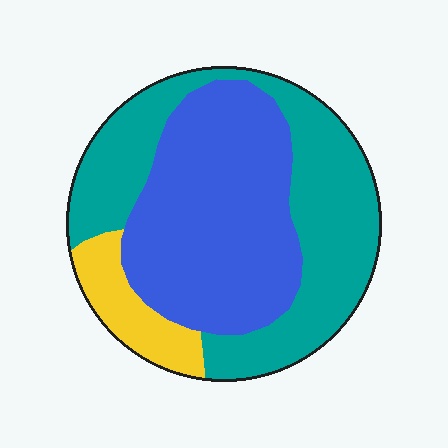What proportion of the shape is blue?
Blue covers about 45% of the shape.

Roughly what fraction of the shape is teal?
Teal covers 44% of the shape.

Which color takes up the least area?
Yellow, at roughly 10%.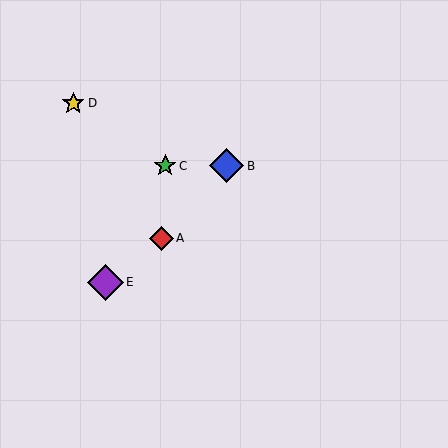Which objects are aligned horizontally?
Objects B, C are aligned horizontally.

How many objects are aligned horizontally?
2 objects (B, C) are aligned horizontally.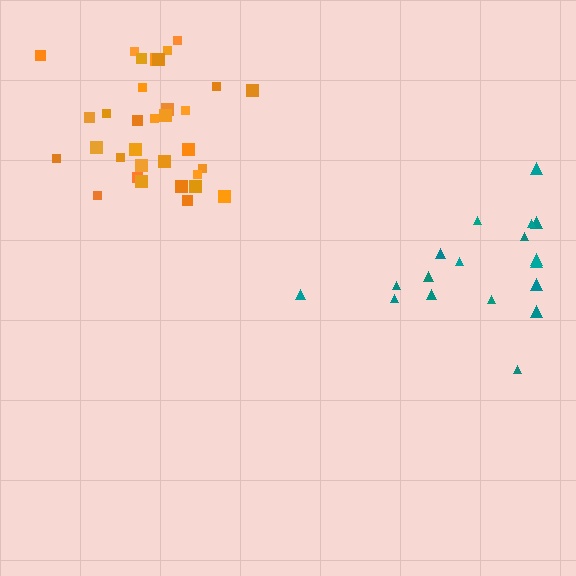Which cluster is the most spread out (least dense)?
Teal.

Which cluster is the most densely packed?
Orange.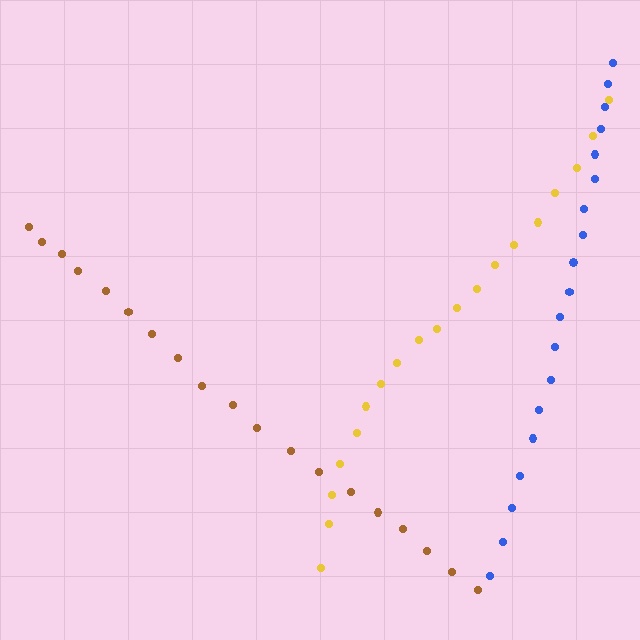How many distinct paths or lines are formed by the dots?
There are 3 distinct paths.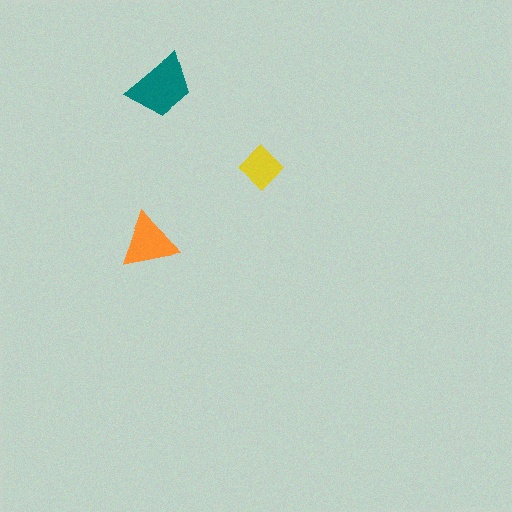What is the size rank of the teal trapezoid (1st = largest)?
1st.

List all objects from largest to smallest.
The teal trapezoid, the orange triangle, the yellow diamond.